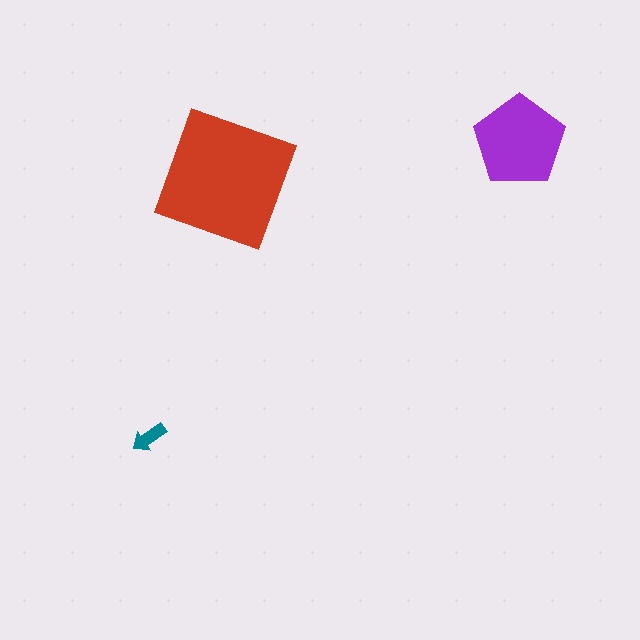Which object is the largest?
The red square.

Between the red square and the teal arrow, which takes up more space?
The red square.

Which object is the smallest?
The teal arrow.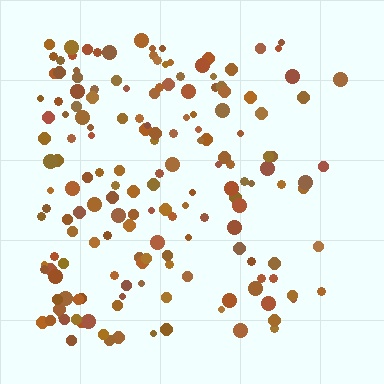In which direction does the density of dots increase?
From right to left, with the left side densest.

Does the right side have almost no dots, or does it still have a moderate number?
Still a moderate number, just noticeably fewer than the left.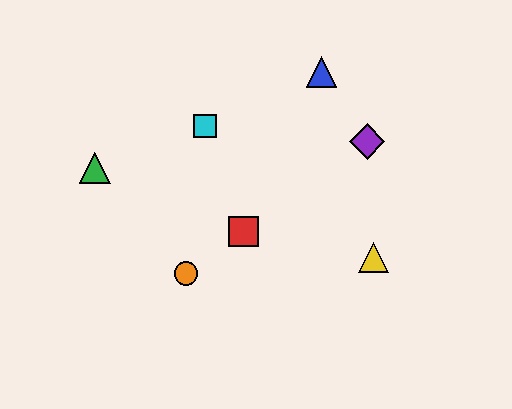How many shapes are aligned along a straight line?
3 shapes (the red square, the purple diamond, the orange circle) are aligned along a straight line.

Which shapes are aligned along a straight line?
The red square, the purple diamond, the orange circle are aligned along a straight line.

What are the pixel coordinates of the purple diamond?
The purple diamond is at (367, 141).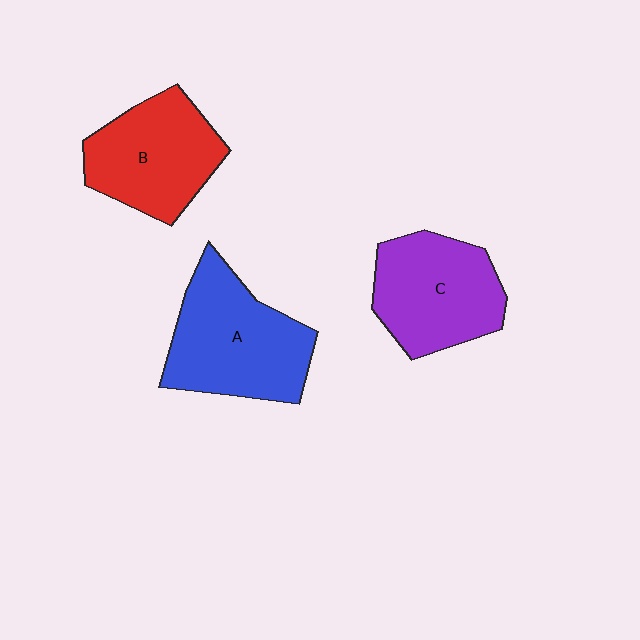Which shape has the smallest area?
Shape B (red).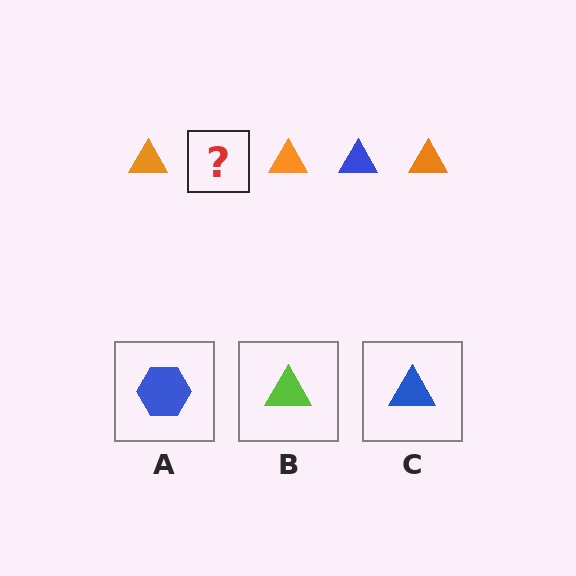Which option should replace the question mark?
Option C.